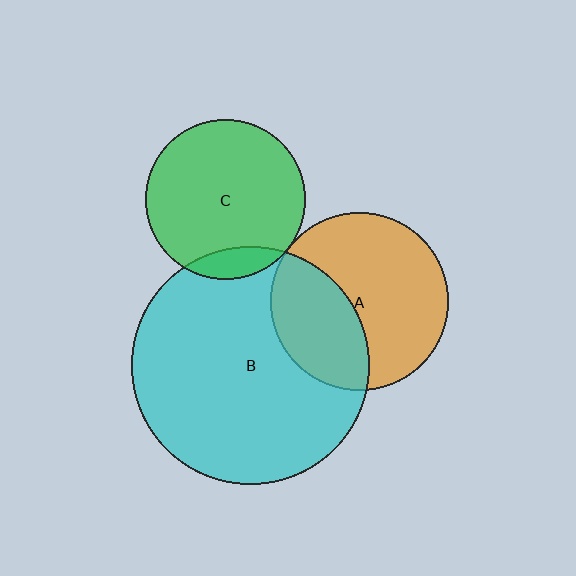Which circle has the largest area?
Circle B (cyan).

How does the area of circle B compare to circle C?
Approximately 2.2 times.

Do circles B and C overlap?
Yes.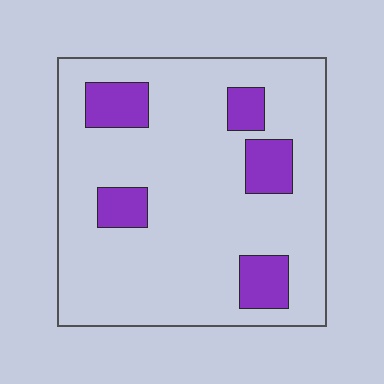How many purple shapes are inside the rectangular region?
5.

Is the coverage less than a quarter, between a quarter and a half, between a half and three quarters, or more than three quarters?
Less than a quarter.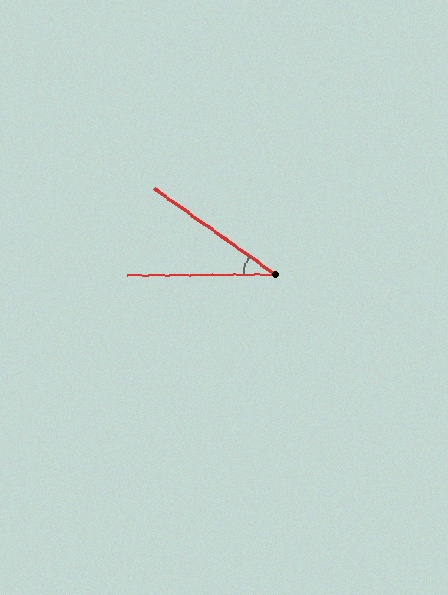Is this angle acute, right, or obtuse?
It is acute.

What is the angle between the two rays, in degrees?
Approximately 36 degrees.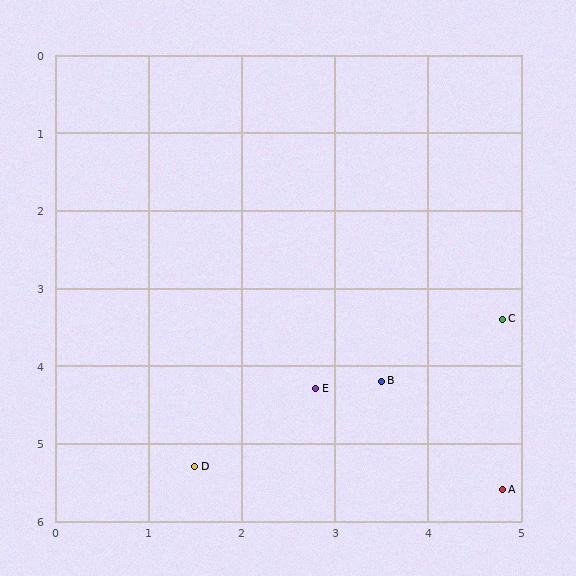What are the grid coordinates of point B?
Point B is at approximately (3.5, 4.2).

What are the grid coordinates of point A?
Point A is at approximately (4.8, 5.6).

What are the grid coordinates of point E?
Point E is at approximately (2.8, 4.3).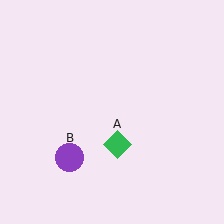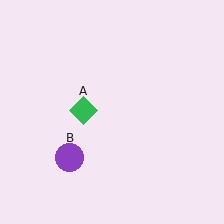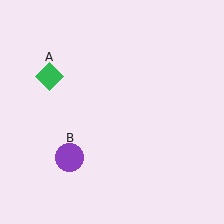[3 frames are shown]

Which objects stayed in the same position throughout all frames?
Purple circle (object B) remained stationary.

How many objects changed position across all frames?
1 object changed position: green diamond (object A).